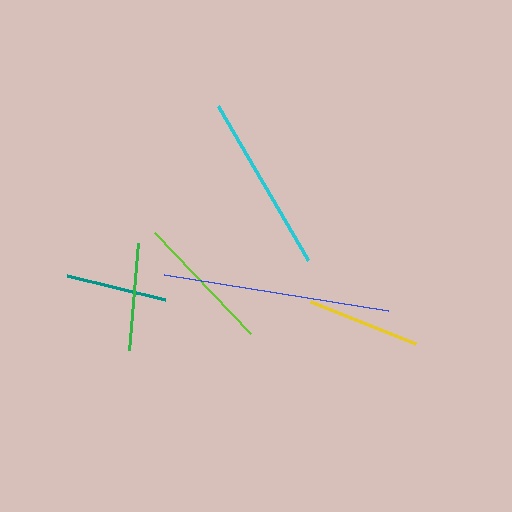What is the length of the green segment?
The green segment is approximately 107 pixels long.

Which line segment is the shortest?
The teal line is the shortest at approximately 101 pixels.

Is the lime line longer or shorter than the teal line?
The lime line is longer than the teal line.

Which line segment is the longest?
The blue line is the longest at approximately 227 pixels.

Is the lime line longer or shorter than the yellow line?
The lime line is longer than the yellow line.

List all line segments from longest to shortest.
From longest to shortest: blue, cyan, lime, yellow, green, teal.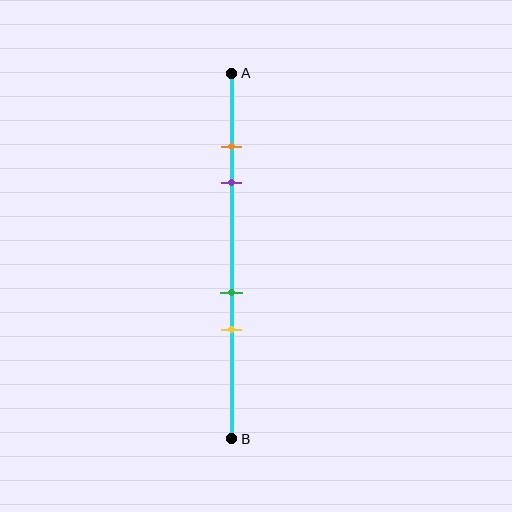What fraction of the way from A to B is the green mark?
The green mark is approximately 60% (0.6) of the way from A to B.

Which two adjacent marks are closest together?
The orange and purple marks are the closest adjacent pair.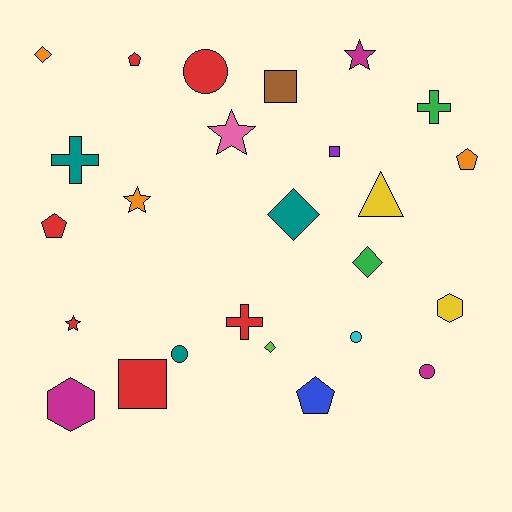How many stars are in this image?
There are 4 stars.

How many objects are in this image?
There are 25 objects.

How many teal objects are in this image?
There are 3 teal objects.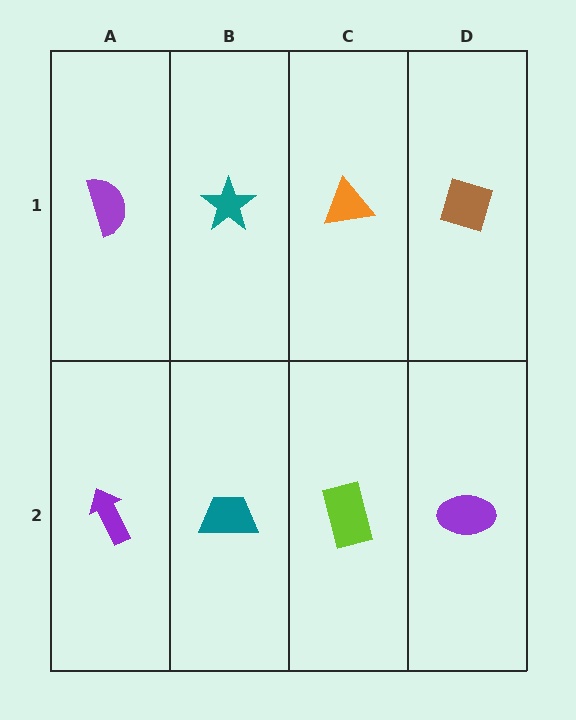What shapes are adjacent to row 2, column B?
A teal star (row 1, column B), a purple arrow (row 2, column A), a lime rectangle (row 2, column C).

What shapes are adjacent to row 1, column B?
A teal trapezoid (row 2, column B), a purple semicircle (row 1, column A), an orange triangle (row 1, column C).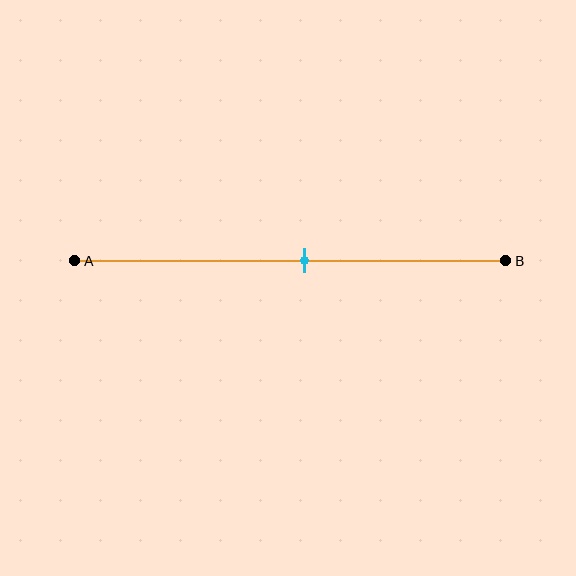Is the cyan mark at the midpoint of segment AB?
No, the mark is at about 55% from A, not at the 50% midpoint.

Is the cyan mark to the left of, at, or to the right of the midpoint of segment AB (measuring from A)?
The cyan mark is to the right of the midpoint of segment AB.